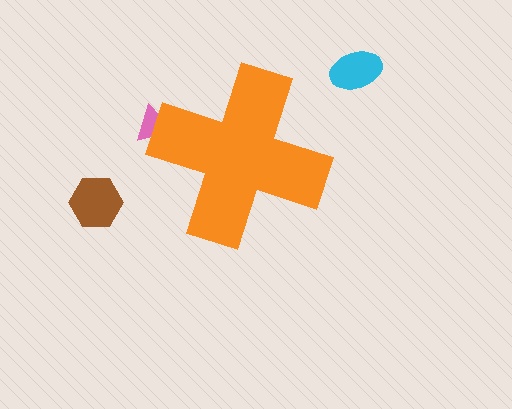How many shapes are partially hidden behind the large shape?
1 shape is partially hidden.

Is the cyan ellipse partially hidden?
No, the cyan ellipse is fully visible.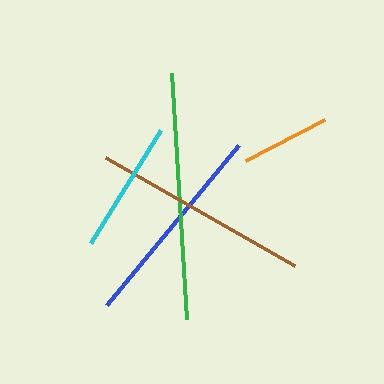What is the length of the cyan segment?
The cyan segment is approximately 133 pixels long.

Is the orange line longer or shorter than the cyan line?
The cyan line is longer than the orange line.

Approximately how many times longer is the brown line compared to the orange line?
The brown line is approximately 2.4 times the length of the orange line.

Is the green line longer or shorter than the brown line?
The green line is longer than the brown line.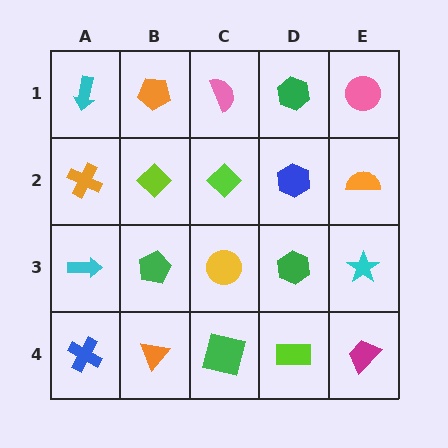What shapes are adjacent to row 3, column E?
An orange semicircle (row 2, column E), a magenta trapezoid (row 4, column E), a green hexagon (row 3, column D).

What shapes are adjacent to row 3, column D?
A blue hexagon (row 2, column D), a lime rectangle (row 4, column D), a yellow circle (row 3, column C), a cyan star (row 3, column E).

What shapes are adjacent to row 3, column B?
A lime diamond (row 2, column B), an orange triangle (row 4, column B), a cyan arrow (row 3, column A), a yellow circle (row 3, column C).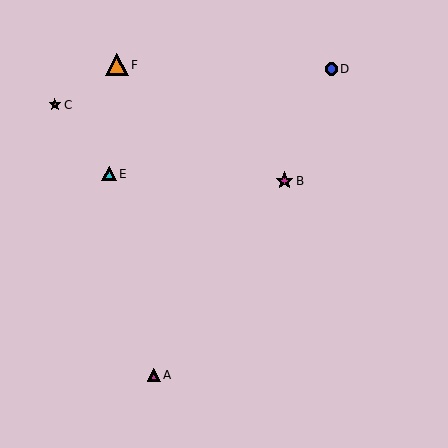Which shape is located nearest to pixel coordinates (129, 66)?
The orange triangle (labeled F) at (117, 65) is nearest to that location.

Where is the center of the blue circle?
The center of the blue circle is at (331, 69).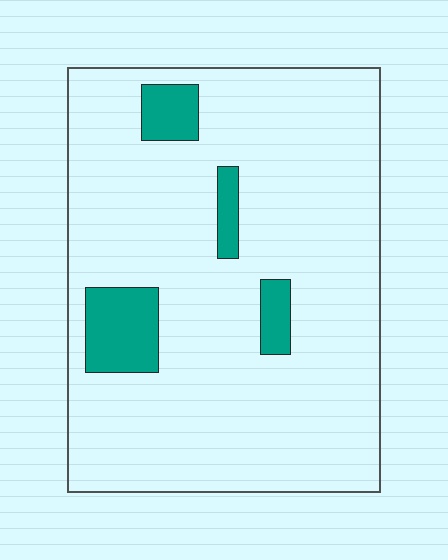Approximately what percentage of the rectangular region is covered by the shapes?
Approximately 10%.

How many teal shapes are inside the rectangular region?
4.